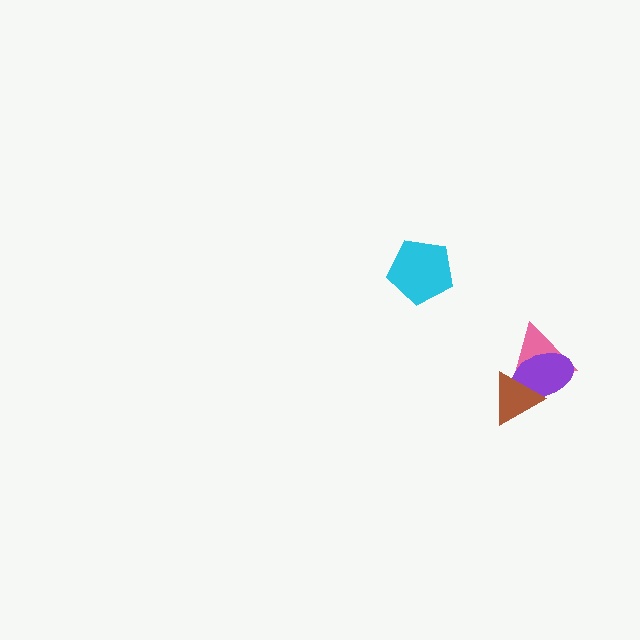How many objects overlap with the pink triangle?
2 objects overlap with the pink triangle.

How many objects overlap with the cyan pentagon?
0 objects overlap with the cyan pentagon.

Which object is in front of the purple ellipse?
The brown triangle is in front of the purple ellipse.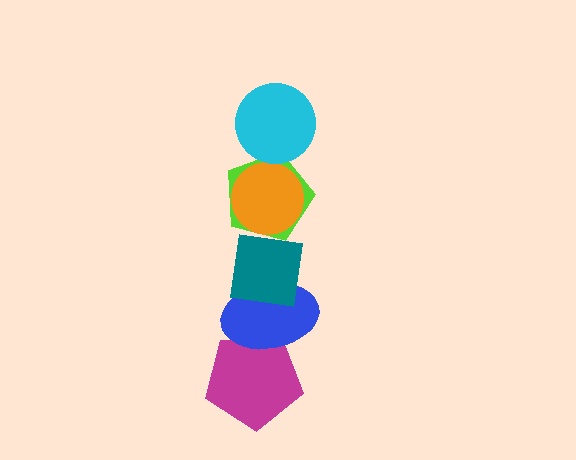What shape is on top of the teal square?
The lime pentagon is on top of the teal square.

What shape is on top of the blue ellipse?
The teal square is on top of the blue ellipse.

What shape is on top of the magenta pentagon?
The blue ellipse is on top of the magenta pentagon.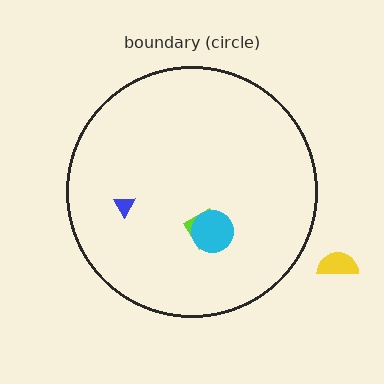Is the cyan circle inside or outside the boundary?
Inside.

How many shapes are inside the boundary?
3 inside, 1 outside.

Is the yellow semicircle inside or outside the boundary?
Outside.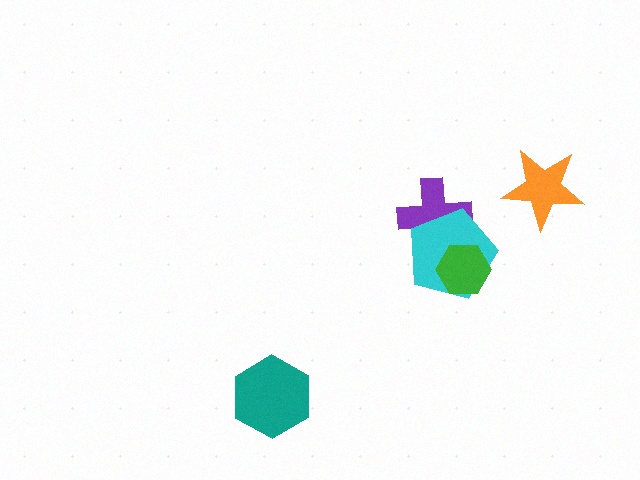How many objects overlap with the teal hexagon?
0 objects overlap with the teal hexagon.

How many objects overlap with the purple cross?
1 object overlaps with the purple cross.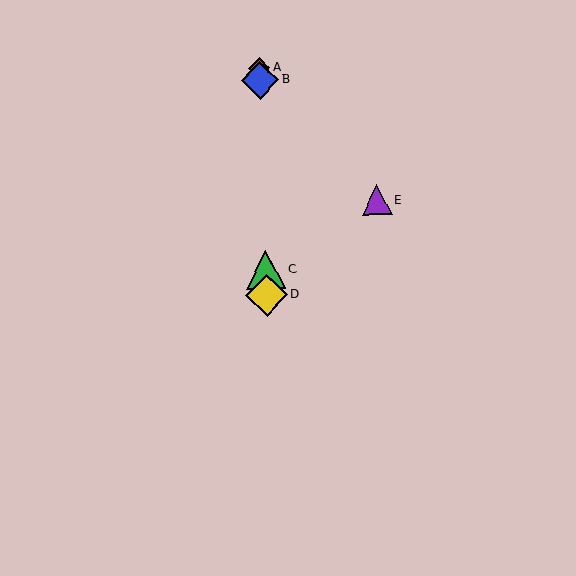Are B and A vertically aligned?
Yes, both are at x≈260.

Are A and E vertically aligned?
No, A is at x≈260 and E is at x≈377.